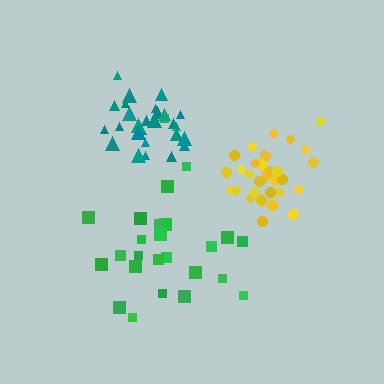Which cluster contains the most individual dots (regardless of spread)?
Yellow (35).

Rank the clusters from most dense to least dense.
yellow, teal, green.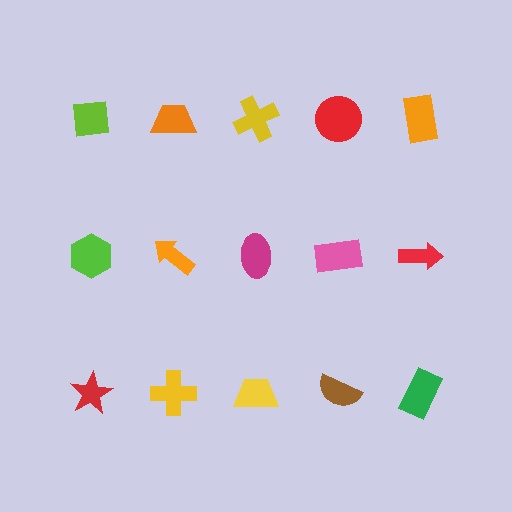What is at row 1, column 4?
A red circle.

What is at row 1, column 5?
An orange rectangle.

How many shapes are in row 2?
5 shapes.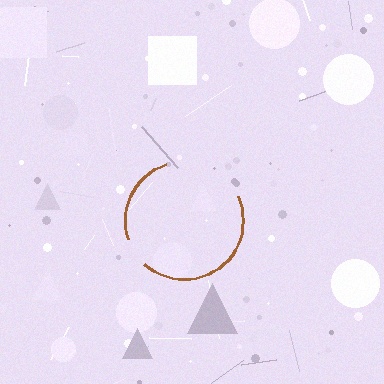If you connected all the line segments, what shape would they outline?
They would outline a circle.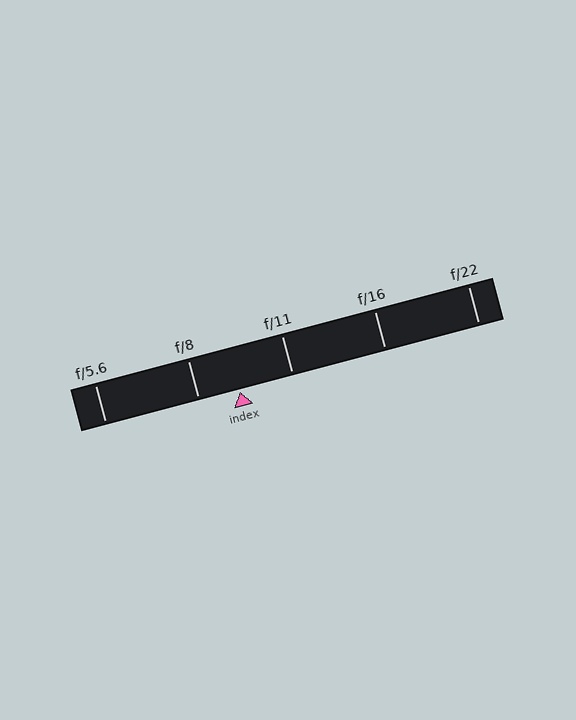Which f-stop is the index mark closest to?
The index mark is closest to f/8.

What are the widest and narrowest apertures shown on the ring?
The widest aperture shown is f/5.6 and the narrowest is f/22.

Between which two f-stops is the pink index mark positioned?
The index mark is between f/8 and f/11.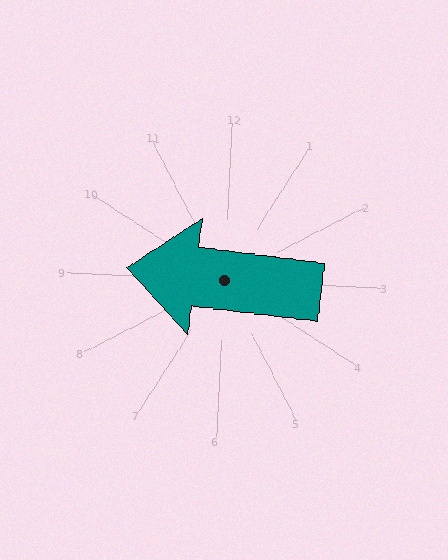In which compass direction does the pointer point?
West.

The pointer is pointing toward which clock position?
Roughly 9 o'clock.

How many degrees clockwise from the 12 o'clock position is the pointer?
Approximately 274 degrees.